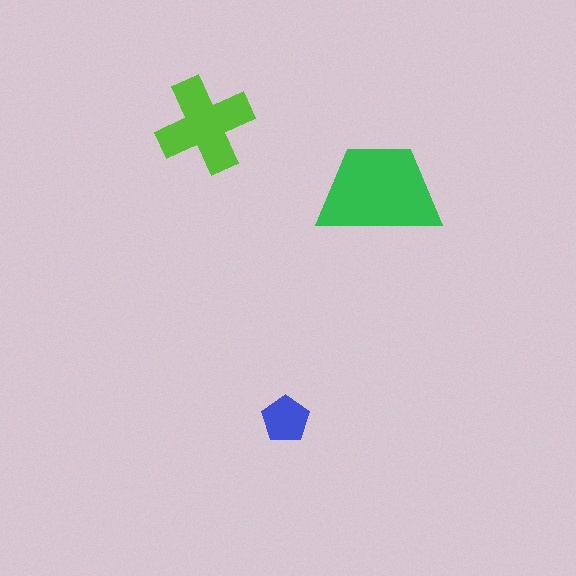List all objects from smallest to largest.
The blue pentagon, the lime cross, the green trapezoid.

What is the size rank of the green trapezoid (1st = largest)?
1st.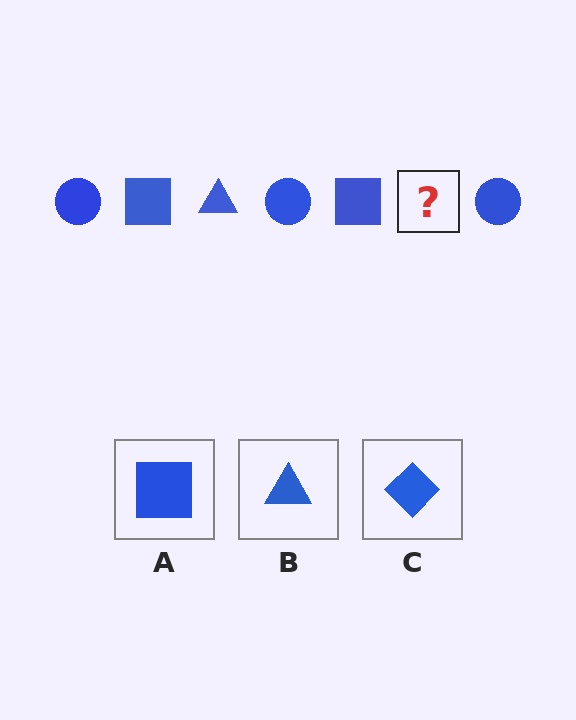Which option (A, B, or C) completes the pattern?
B.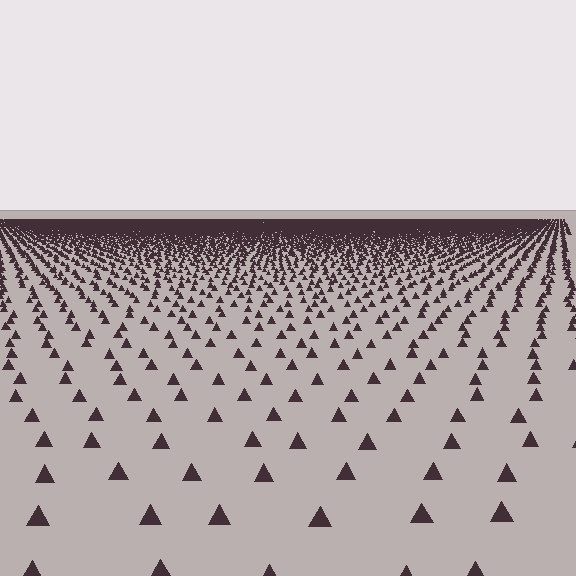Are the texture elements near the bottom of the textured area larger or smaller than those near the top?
Larger. Near the bottom, elements are closer to the viewer and appear at a bigger on-screen size.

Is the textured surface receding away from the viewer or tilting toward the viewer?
The surface is receding away from the viewer. Texture elements get smaller and denser toward the top.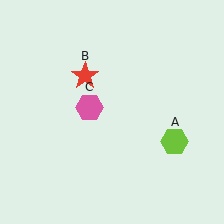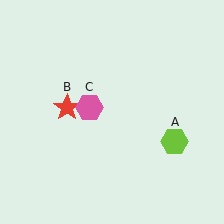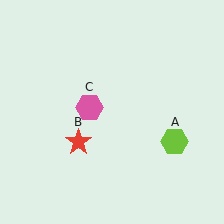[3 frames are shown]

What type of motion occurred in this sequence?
The red star (object B) rotated counterclockwise around the center of the scene.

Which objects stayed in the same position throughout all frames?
Lime hexagon (object A) and pink hexagon (object C) remained stationary.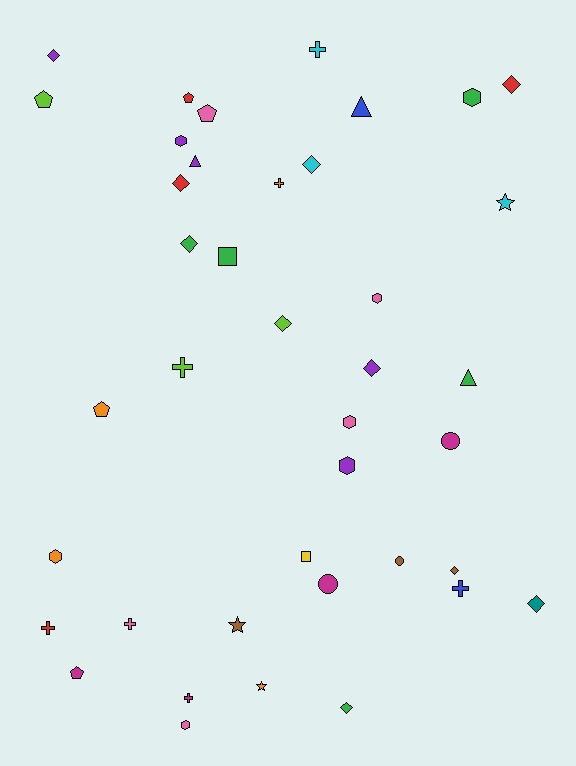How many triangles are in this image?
There are 3 triangles.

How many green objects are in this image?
There are 5 green objects.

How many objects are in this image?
There are 40 objects.